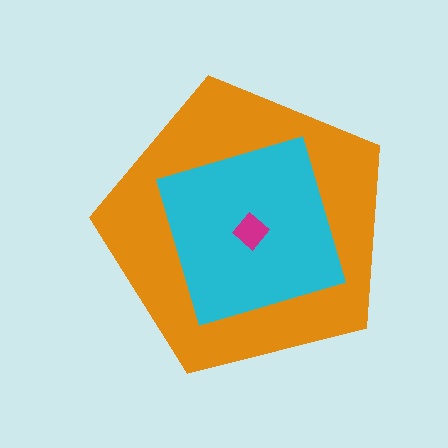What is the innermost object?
The magenta diamond.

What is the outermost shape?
The orange pentagon.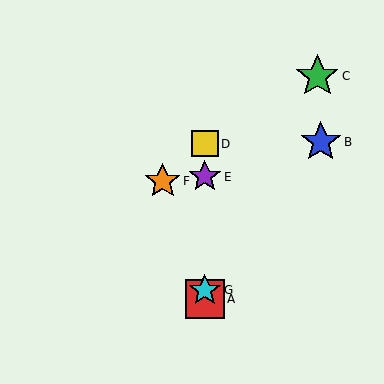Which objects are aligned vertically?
Objects A, D, E, G are aligned vertically.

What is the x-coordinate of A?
Object A is at x≈205.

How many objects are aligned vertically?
4 objects (A, D, E, G) are aligned vertically.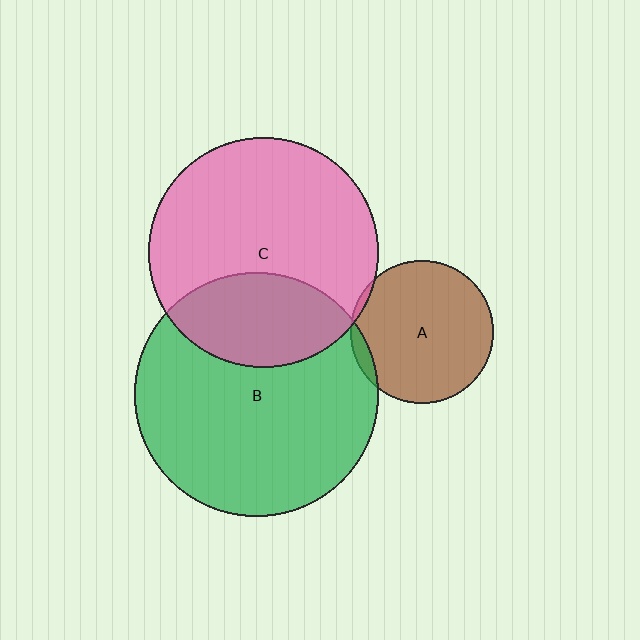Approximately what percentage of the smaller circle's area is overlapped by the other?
Approximately 5%.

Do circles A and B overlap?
Yes.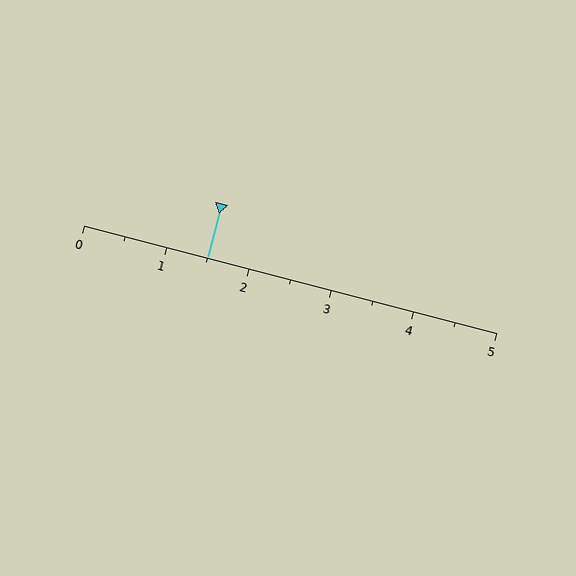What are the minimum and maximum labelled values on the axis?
The axis runs from 0 to 5.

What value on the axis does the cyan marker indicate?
The marker indicates approximately 1.5.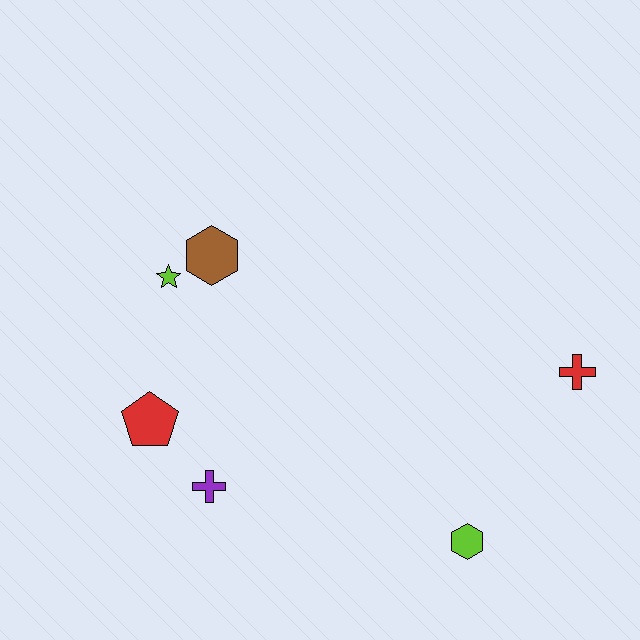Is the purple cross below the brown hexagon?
Yes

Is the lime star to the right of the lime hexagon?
No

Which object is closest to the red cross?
The lime hexagon is closest to the red cross.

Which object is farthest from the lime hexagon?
The lime star is farthest from the lime hexagon.